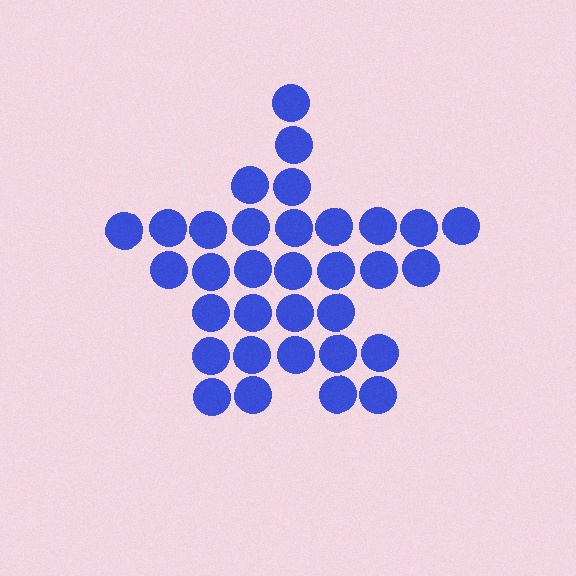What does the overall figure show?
The overall figure shows a star.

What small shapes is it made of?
It is made of small circles.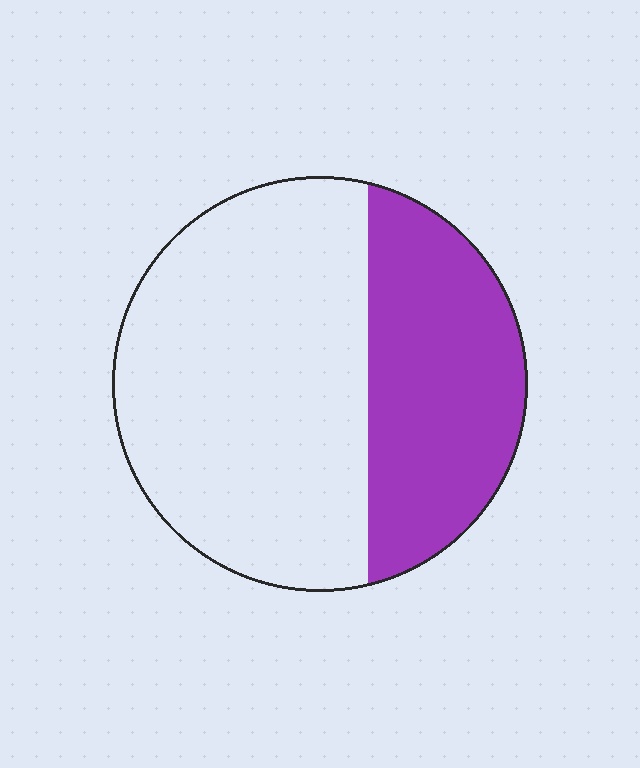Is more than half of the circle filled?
No.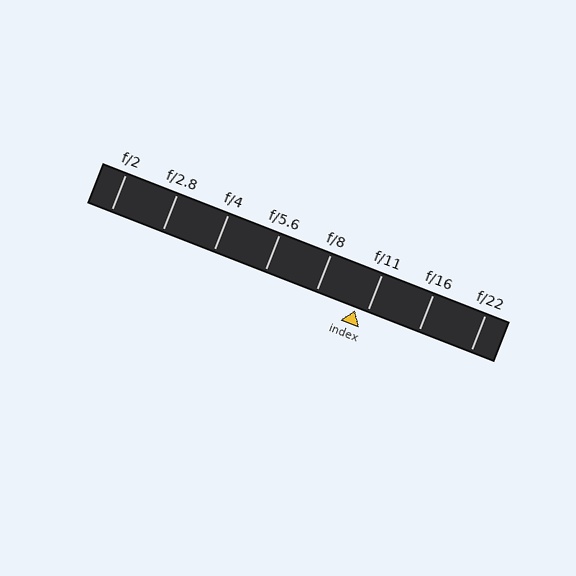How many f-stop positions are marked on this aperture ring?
There are 8 f-stop positions marked.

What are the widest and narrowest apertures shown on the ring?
The widest aperture shown is f/2 and the narrowest is f/22.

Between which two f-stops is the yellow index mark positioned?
The index mark is between f/8 and f/11.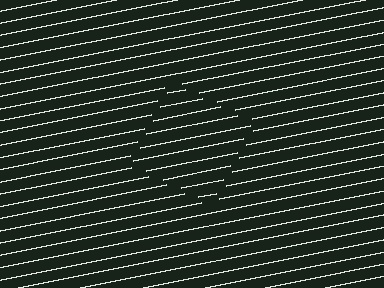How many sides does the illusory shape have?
4 sides — the line-ends trace a square.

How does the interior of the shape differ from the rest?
The interior of the shape contains the same grating, shifted by half a period — the contour is defined by the phase discontinuity where line-ends from the inner and outer gratings abut.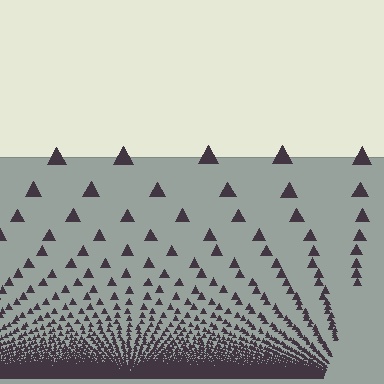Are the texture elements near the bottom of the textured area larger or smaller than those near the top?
Smaller. The gradient is inverted — elements near the bottom are smaller and denser.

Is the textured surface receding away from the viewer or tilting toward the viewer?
The surface appears to tilt toward the viewer. Texture elements get larger and sparser toward the top.